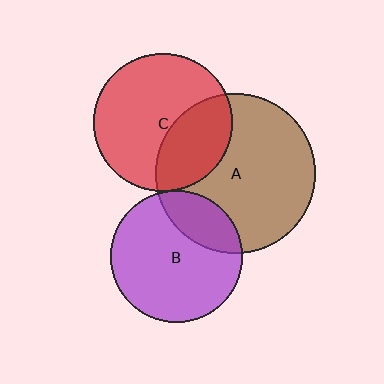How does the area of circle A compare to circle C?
Approximately 1.3 times.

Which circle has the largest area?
Circle A (brown).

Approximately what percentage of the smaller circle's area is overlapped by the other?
Approximately 25%.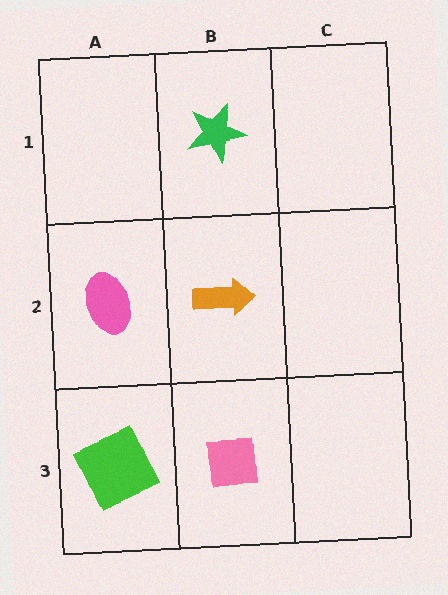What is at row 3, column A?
A green square.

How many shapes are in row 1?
1 shape.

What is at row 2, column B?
An orange arrow.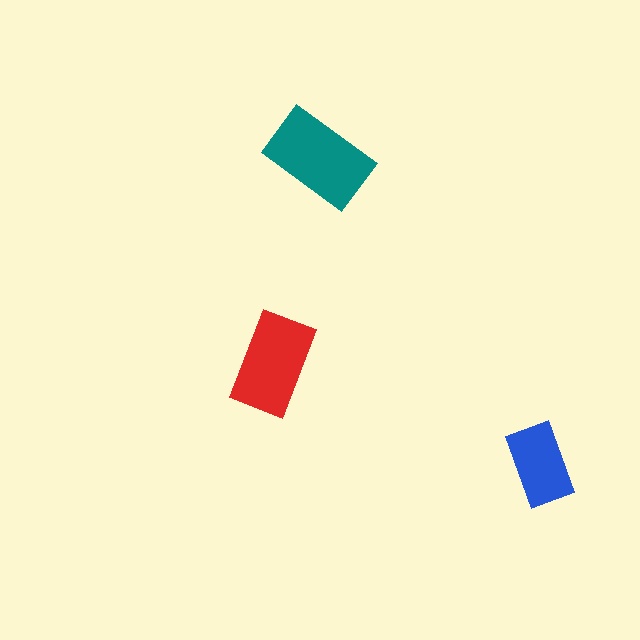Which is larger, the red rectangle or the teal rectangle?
The teal one.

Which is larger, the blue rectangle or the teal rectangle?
The teal one.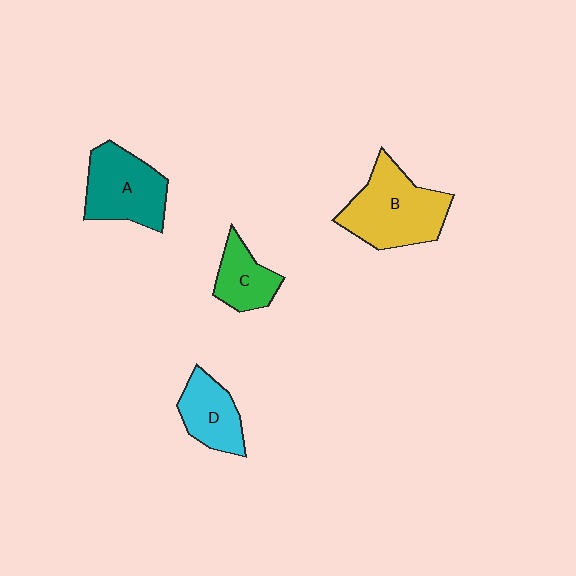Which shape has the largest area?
Shape B (yellow).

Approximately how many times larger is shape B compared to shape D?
Approximately 1.7 times.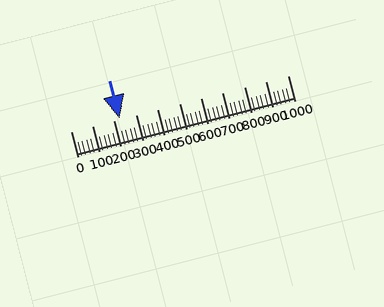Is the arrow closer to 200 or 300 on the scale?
The arrow is closer to 200.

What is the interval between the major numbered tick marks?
The major tick marks are spaced 100 units apart.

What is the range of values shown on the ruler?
The ruler shows values from 0 to 1000.